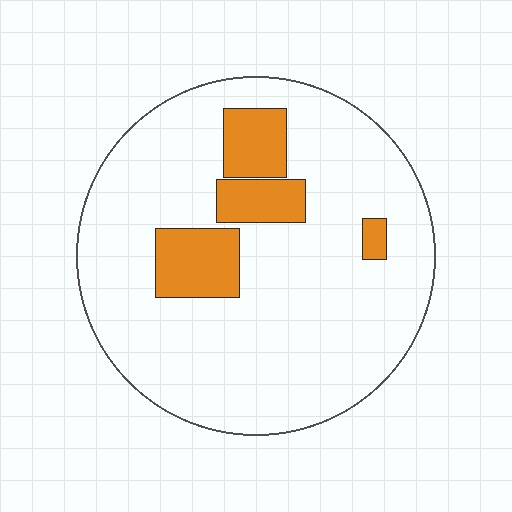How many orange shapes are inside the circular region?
4.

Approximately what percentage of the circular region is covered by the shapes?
Approximately 15%.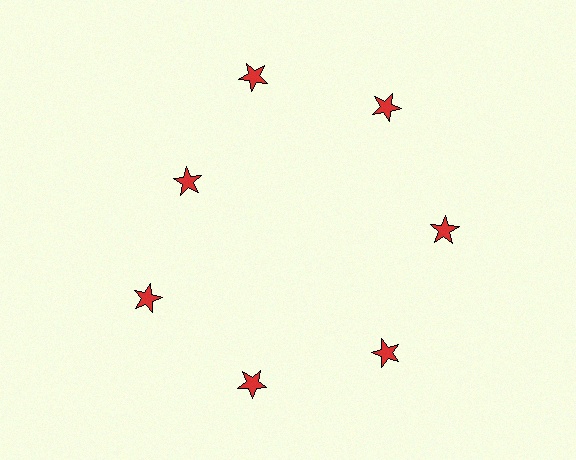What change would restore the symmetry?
The symmetry would be restored by moving it outward, back onto the ring so that all 7 stars sit at equal angles and equal distance from the center.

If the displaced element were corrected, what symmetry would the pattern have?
It would have 7-fold rotational symmetry — the pattern would map onto itself every 51 degrees.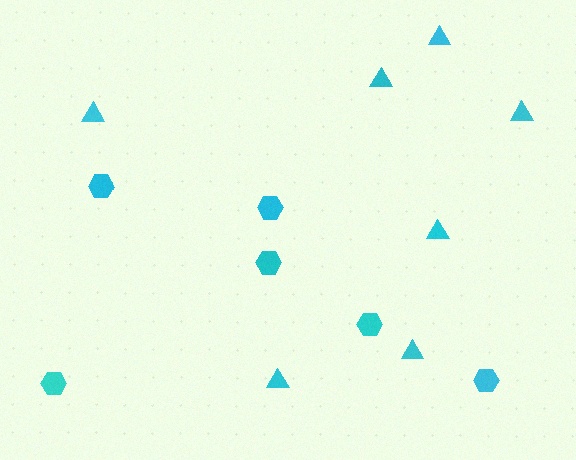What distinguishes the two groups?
There are 2 groups: one group of hexagons (6) and one group of triangles (7).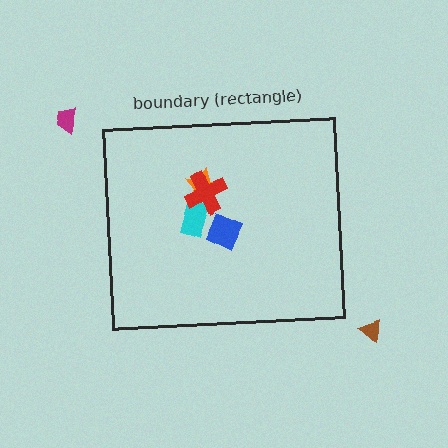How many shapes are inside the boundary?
4 inside, 2 outside.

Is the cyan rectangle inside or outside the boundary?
Inside.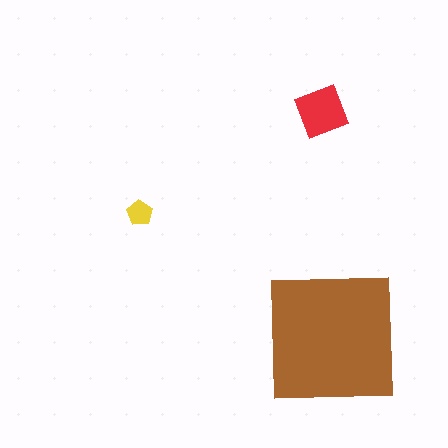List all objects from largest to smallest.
The brown square, the red diamond, the yellow pentagon.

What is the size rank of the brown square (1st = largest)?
1st.